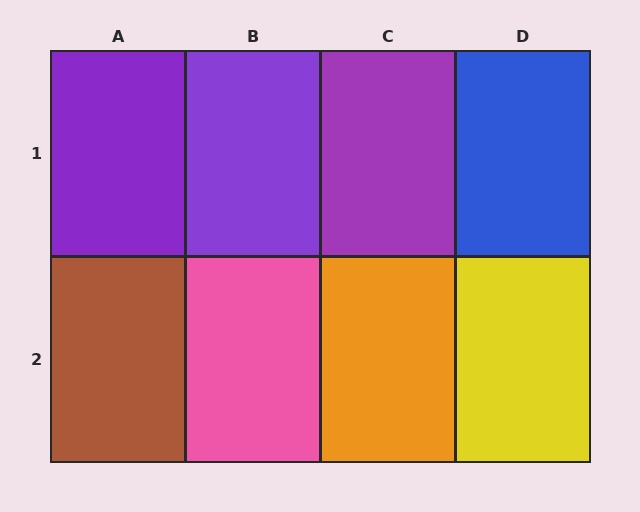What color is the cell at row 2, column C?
Orange.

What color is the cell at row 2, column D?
Yellow.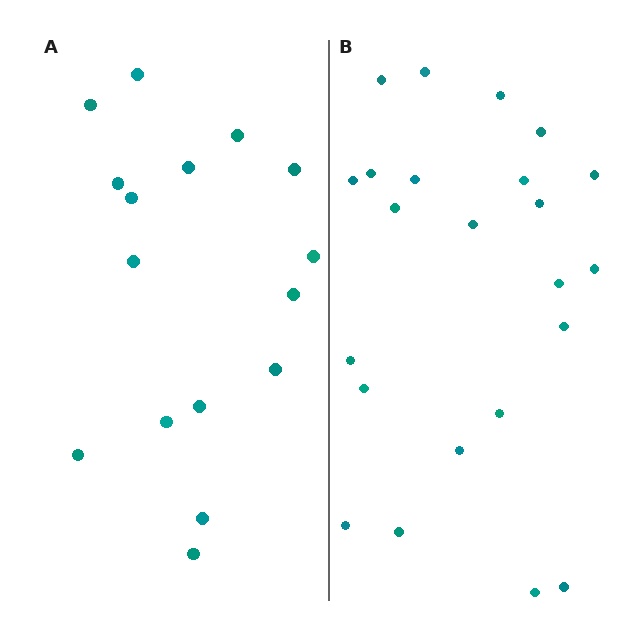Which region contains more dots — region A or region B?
Region B (the right region) has more dots.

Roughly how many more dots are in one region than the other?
Region B has roughly 8 or so more dots than region A.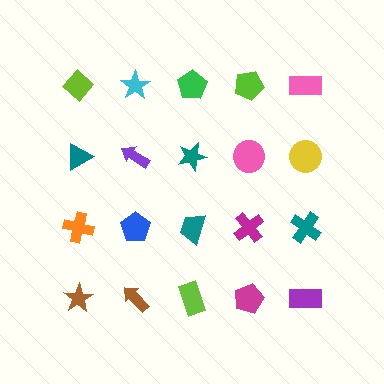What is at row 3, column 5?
A teal cross.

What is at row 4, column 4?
A magenta pentagon.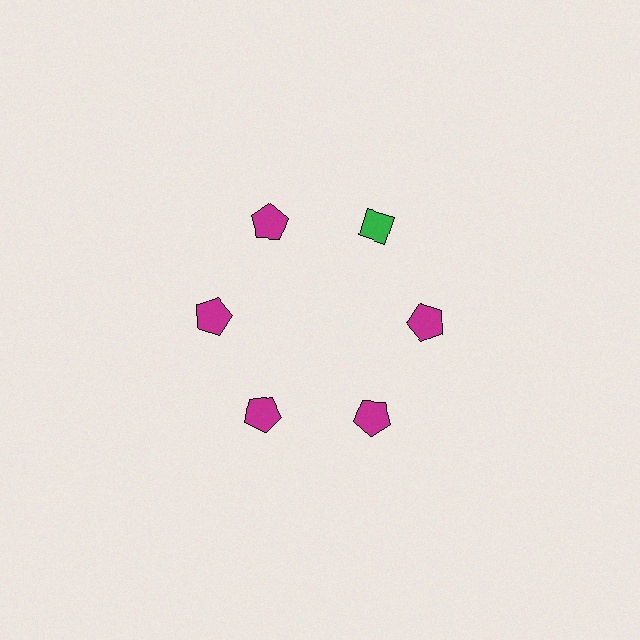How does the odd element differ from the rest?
It differs in both color (green instead of magenta) and shape (diamond instead of pentagon).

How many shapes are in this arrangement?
There are 6 shapes arranged in a ring pattern.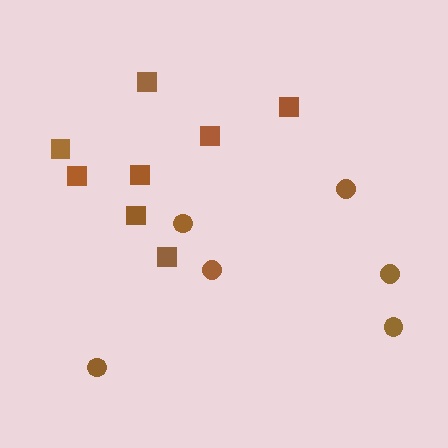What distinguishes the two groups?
There are 2 groups: one group of circles (6) and one group of squares (8).